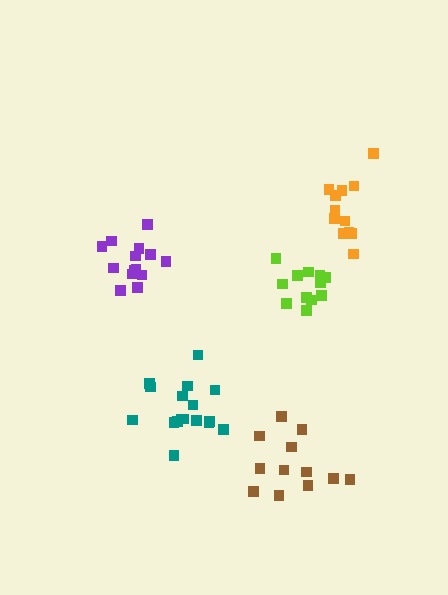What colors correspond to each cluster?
The clusters are colored: orange, purple, brown, lime, teal.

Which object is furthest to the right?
The orange cluster is rightmost.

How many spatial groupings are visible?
There are 5 spatial groupings.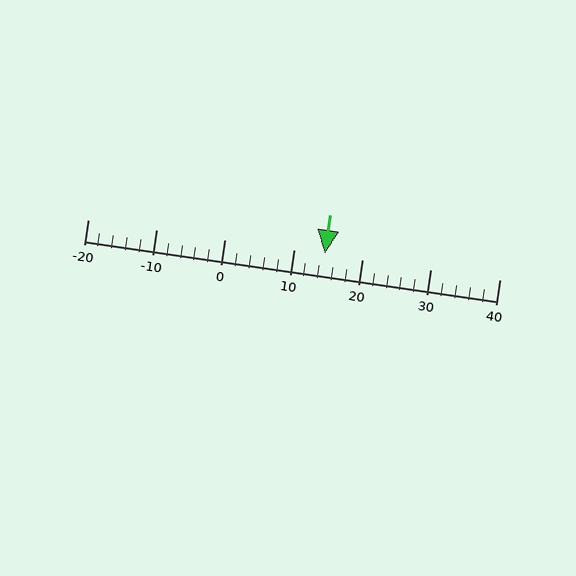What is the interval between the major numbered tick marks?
The major tick marks are spaced 10 units apart.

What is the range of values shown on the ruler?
The ruler shows values from -20 to 40.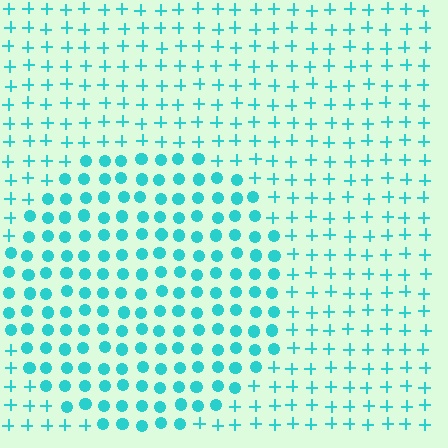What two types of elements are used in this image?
The image uses circles inside the circle region and plus signs outside it.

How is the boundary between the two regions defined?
The boundary is defined by a change in element shape: circles inside vs. plus signs outside. All elements share the same color and spacing.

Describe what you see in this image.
The image is filled with small cyan elements arranged in a uniform grid. A circle-shaped region contains circles, while the surrounding area contains plus signs. The boundary is defined purely by the change in element shape.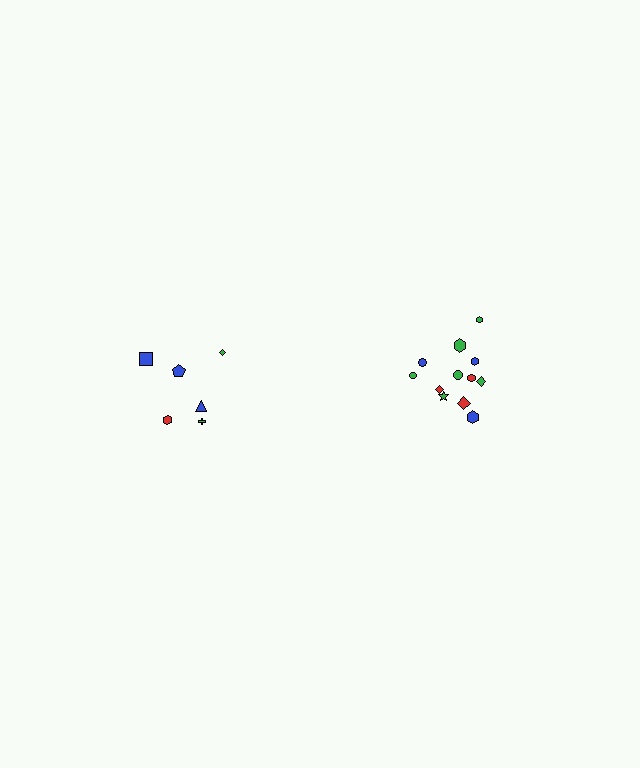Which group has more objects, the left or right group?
The right group.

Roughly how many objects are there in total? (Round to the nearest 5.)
Roughly 20 objects in total.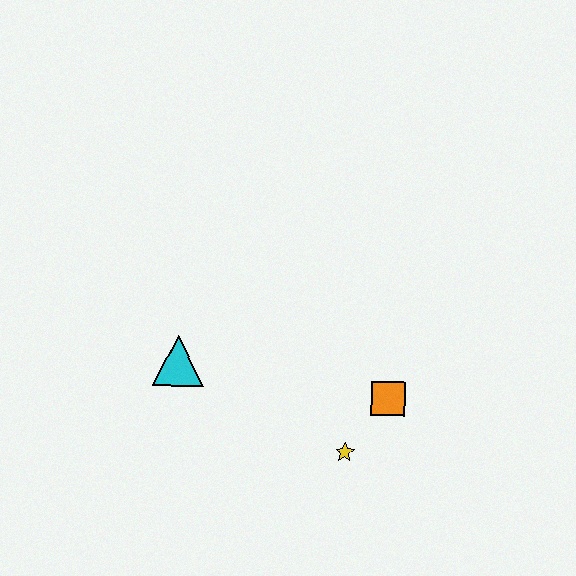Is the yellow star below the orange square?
Yes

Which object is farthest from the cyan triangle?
The orange square is farthest from the cyan triangle.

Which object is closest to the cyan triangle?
The yellow star is closest to the cyan triangle.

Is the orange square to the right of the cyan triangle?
Yes